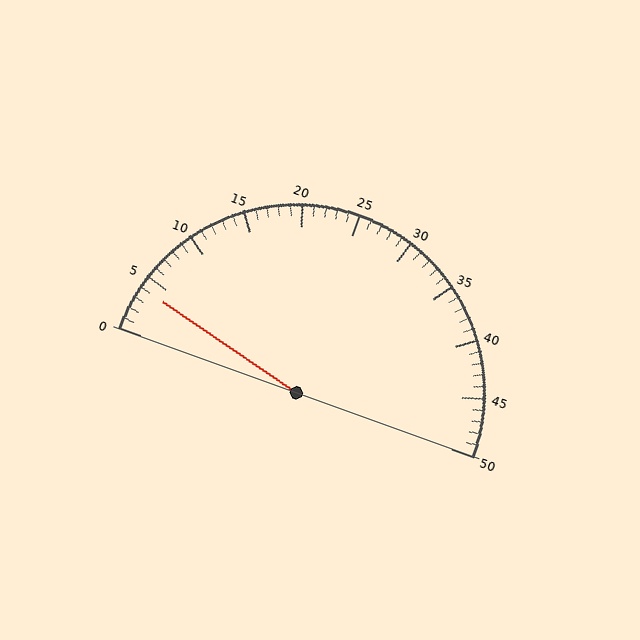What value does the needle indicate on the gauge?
The needle indicates approximately 4.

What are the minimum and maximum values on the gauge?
The gauge ranges from 0 to 50.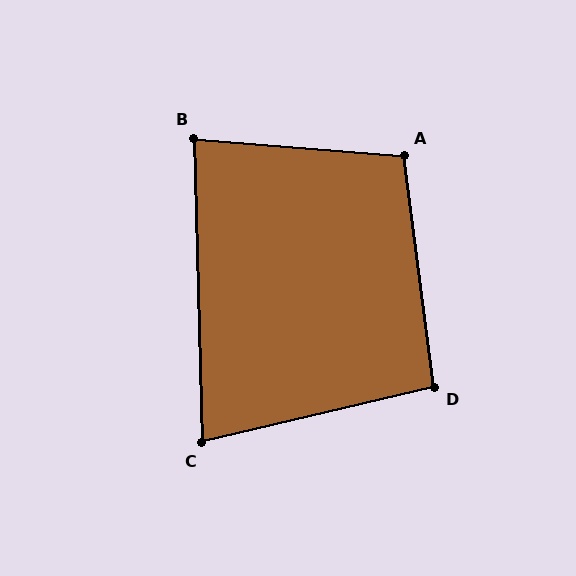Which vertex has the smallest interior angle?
C, at approximately 78 degrees.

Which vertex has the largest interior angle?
A, at approximately 102 degrees.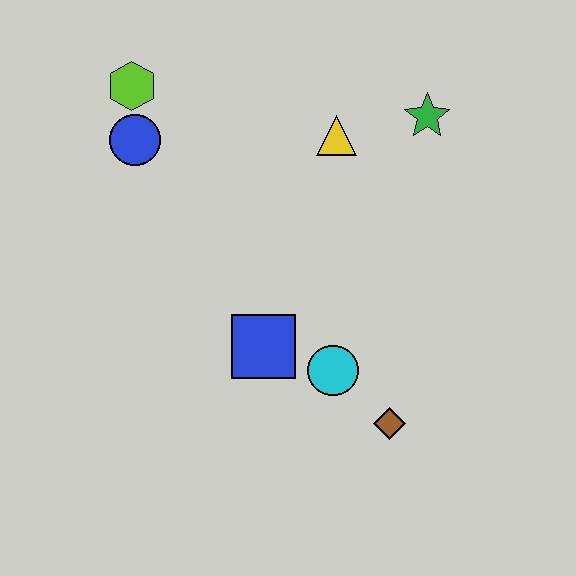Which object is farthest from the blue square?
The lime hexagon is farthest from the blue square.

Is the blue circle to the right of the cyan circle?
No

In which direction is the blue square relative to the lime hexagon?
The blue square is below the lime hexagon.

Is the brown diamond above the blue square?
No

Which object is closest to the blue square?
The cyan circle is closest to the blue square.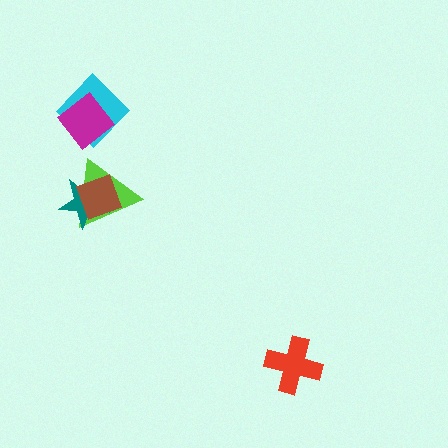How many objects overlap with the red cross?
0 objects overlap with the red cross.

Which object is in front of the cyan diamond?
The magenta diamond is in front of the cyan diamond.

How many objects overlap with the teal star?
2 objects overlap with the teal star.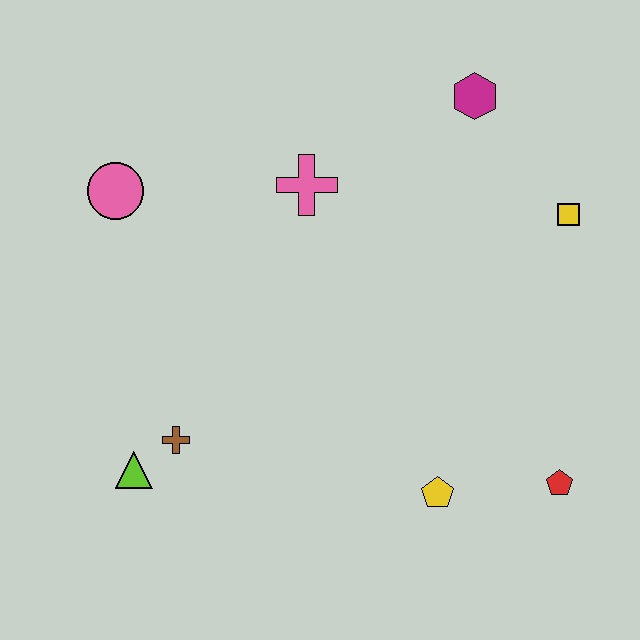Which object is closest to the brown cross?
The lime triangle is closest to the brown cross.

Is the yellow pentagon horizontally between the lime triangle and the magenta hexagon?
Yes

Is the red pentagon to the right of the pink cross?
Yes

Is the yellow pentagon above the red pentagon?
No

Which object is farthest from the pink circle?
The red pentagon is farthest from the pink circle.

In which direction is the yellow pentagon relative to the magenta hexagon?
The yellow pentagon is below the magenta hexagon.